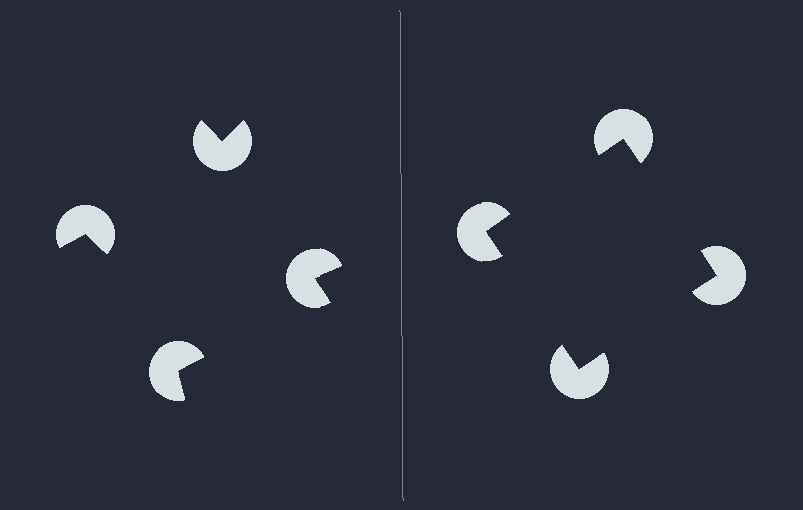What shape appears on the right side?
An illusory square.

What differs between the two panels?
The pac-man discs are positioned identically on both sides; only the wedge orientations differ. On the right they align to a square; on the left they are misaligned.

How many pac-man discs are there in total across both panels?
8 — 4 on each side.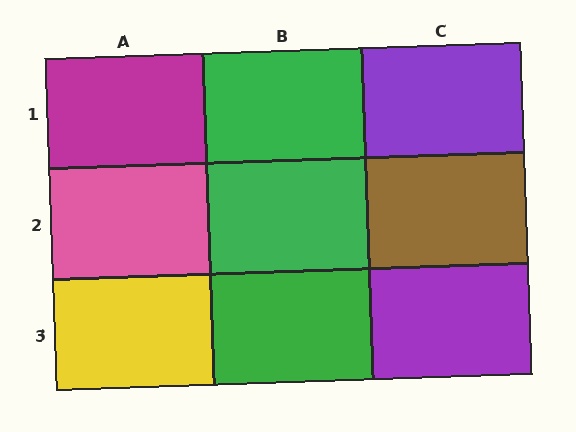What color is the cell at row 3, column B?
Green.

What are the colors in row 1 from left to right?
Magenta, green, purple.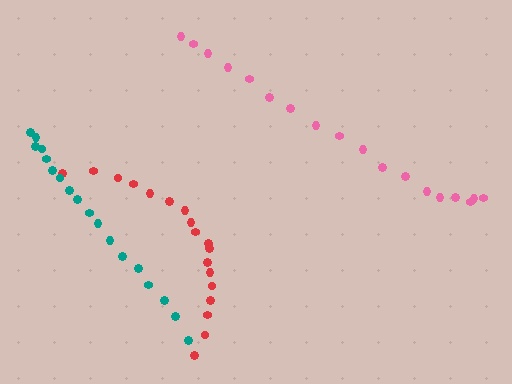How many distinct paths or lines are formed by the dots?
There are 3 distinct paths.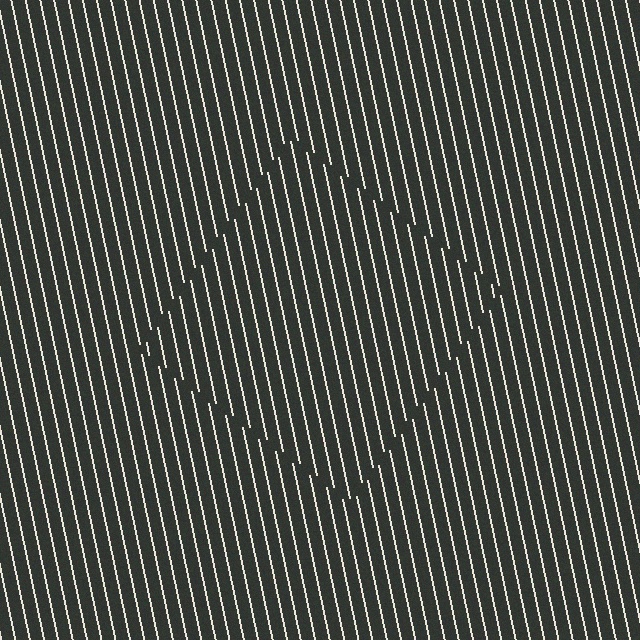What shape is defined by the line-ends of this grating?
An illusory square. The interior of the shape contains the same grating, shifted by half a period — the contour is defined by the phase discontinuity where line-ends from the inner and outer gratings abut.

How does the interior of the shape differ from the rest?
The interior of the shape contains the same grating, shifted by half a period — the contour is defined by the phase discontinuity where line-ends from the inner and outer gratings abut.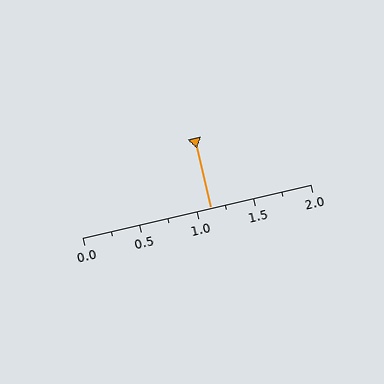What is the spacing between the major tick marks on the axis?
The major ticks are spaced 0.5 apart.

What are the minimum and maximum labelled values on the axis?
The axis runs from 0.0 to 2.0.